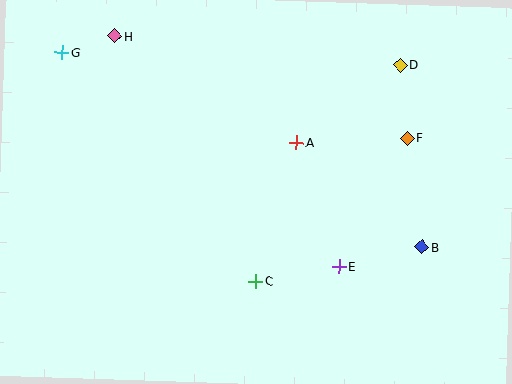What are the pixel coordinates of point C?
Point C is at (256, 281).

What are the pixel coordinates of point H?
Point H is at (115, 36).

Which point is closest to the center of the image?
Point A at (296, 143) is closest to the center.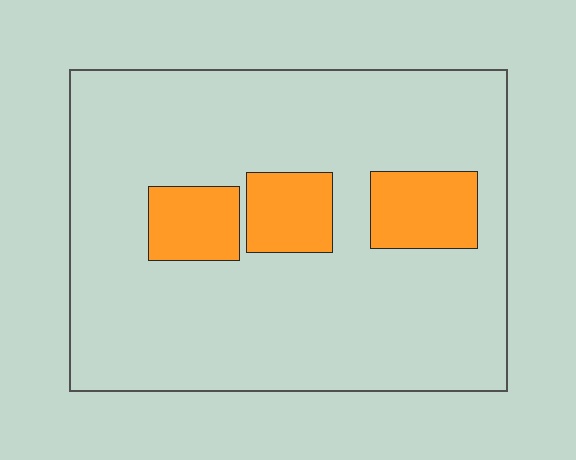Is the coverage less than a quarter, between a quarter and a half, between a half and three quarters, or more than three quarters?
Less than a quarter.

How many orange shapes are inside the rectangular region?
3.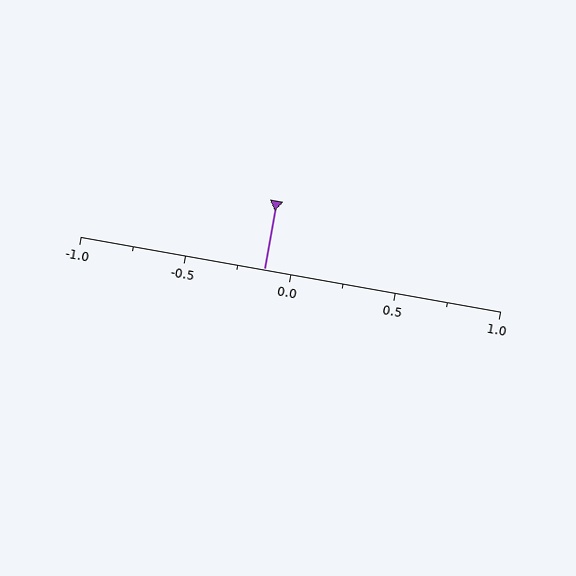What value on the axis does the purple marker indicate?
The marker indicates approximately -0.12.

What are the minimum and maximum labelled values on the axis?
The axis runs from -1.0 to 1.0.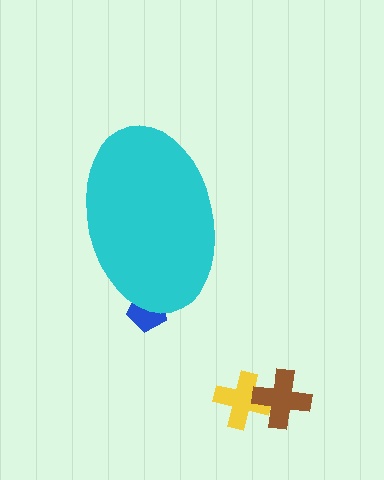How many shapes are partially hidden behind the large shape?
1 shape is partially hidden.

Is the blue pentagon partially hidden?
Yes, the blue pentagon is partially hidden behind the cyan ellipse.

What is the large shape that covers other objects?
A cyan ellipse.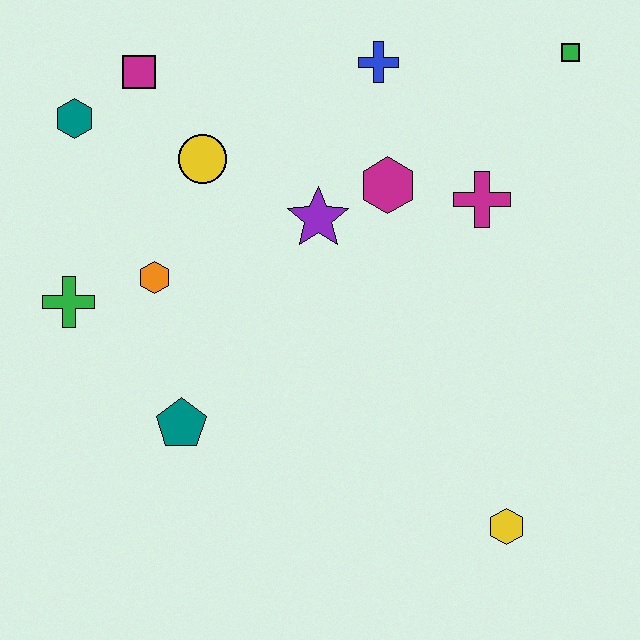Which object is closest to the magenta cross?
The magenta hexagon is closest to the magenta cross.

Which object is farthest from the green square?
The green cross is farthest from the green square.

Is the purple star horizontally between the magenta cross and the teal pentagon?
Yes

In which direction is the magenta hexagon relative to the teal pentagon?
The magenta hexagon is above the teal pentagon.